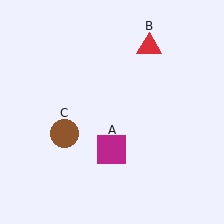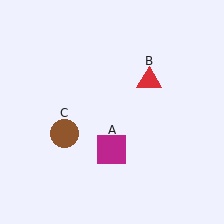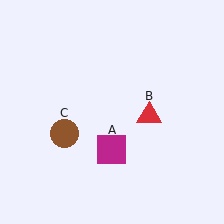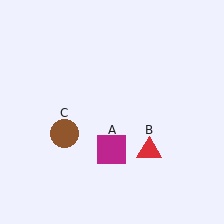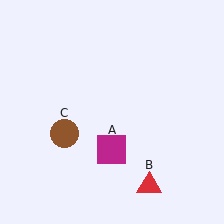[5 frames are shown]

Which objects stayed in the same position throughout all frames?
Magenta square (object A) and brown circle (object C) remained stationary.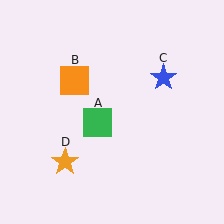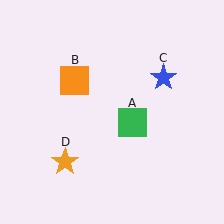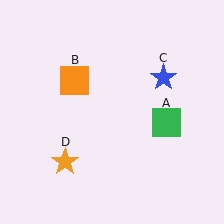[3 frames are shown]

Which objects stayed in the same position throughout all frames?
Orange square (object B) and blue star (object C) and orange star (object D) remained stationary.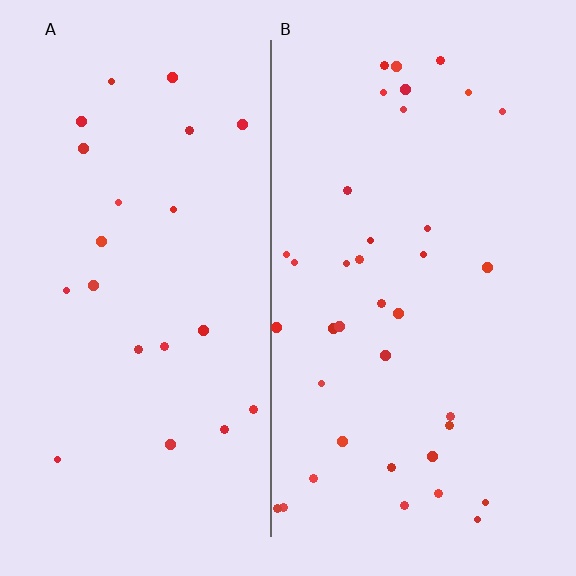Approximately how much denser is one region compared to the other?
Approximately 1.7× — region B over region A.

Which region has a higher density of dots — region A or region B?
B (the right).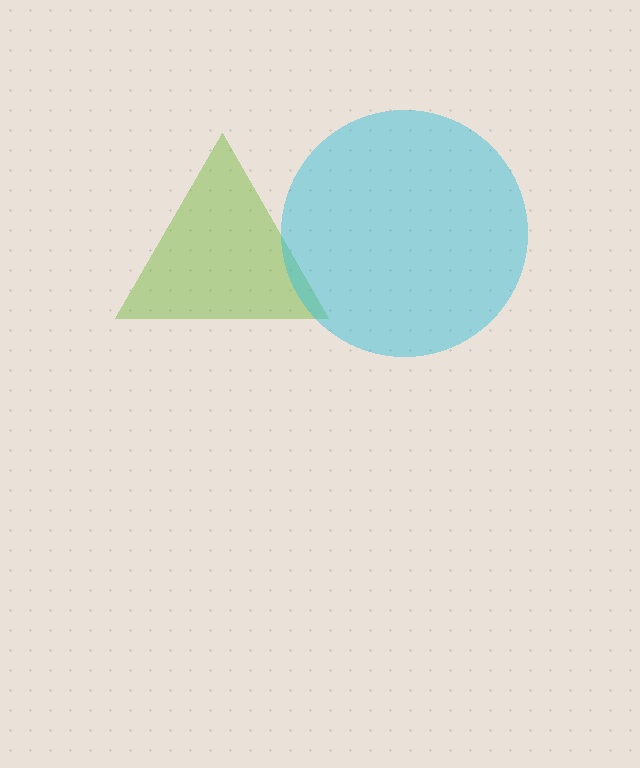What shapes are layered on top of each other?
The layered shapes are: a lime triangle, a cyan circle.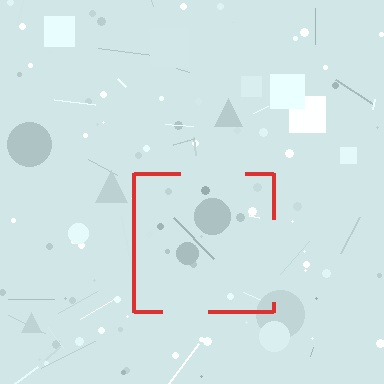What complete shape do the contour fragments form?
The contour fragments form a square.